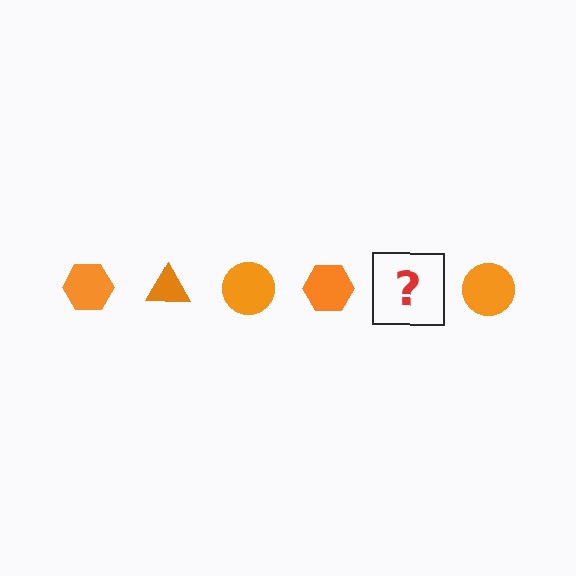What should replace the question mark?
The question mark should be replaced with an orange triangle.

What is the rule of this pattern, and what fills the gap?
The rule is that the pattern cycles through hexagon, triangle, circle shapes in orange. The gap should be filled with an orange triangle.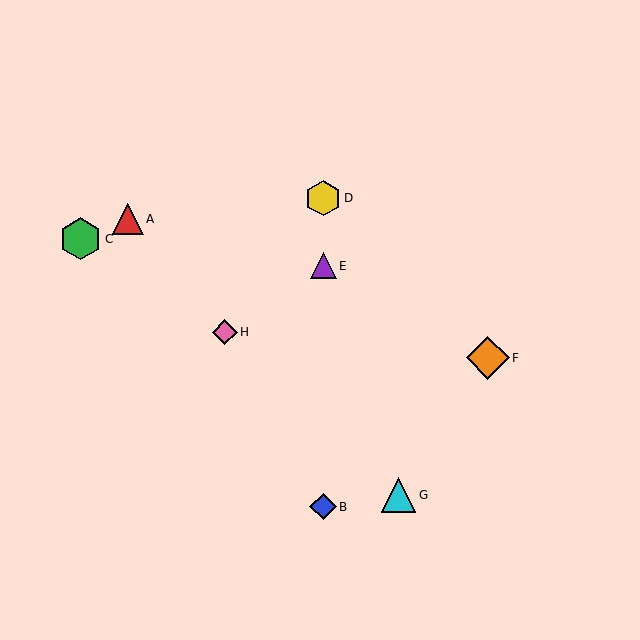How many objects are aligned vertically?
3 objects (B, D, E) are aligned vertically.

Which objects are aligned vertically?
Objects B, D, E are aligned vertically.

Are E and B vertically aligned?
Yes, both are at x≈323.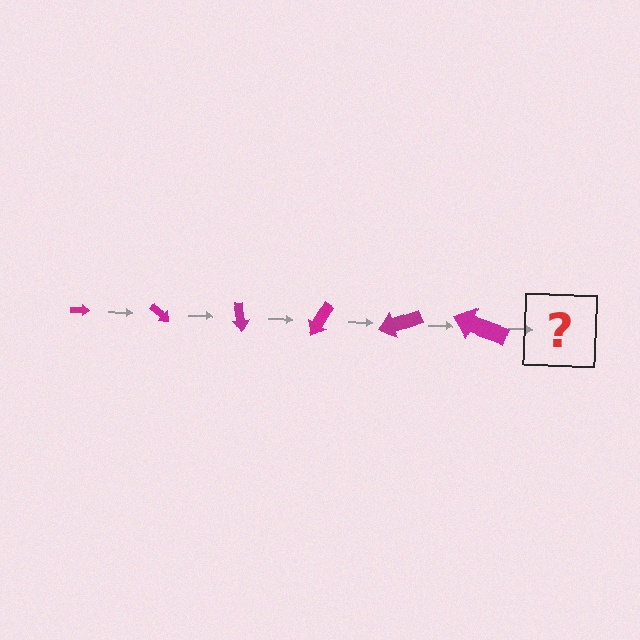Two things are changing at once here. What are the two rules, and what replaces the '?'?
The two rules are that the arrow grows larger each step and it rotates 40 degrees each step. The '?' should be an arrow, larger than the previous one and rotated 240 degrees from the start.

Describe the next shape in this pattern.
It should be an arrow, larger than the previous one and rotated 240 degrees from the start.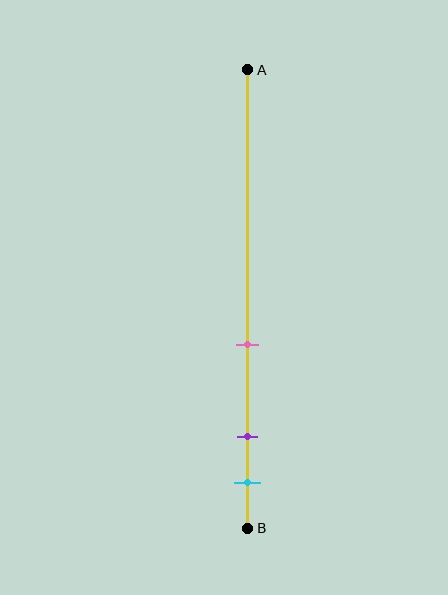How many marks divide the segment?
There are 3 marks dividing the segment.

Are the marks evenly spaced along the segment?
No, the marks are not evenly spaced.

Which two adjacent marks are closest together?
The purple and cyan marks are the closest adjacent pair.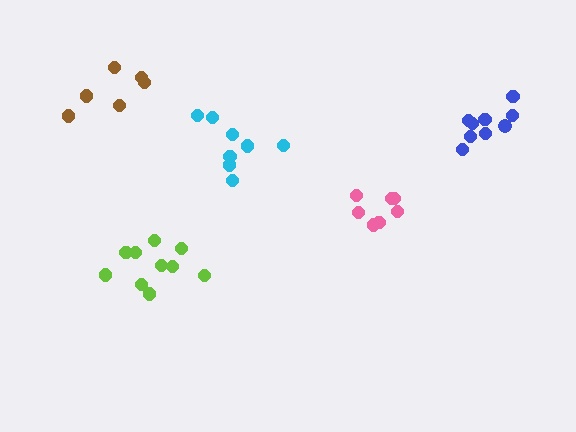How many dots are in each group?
Group 1: 7 dots, Group 2: 10 dots, Group 3: 9 dots, Group 4: 8 dots, Group 5: 6 dots (40 total).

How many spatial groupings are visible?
There are 5 spatial groupings.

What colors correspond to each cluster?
The clusters are colored: pink, lime, blue, cyan, brown.